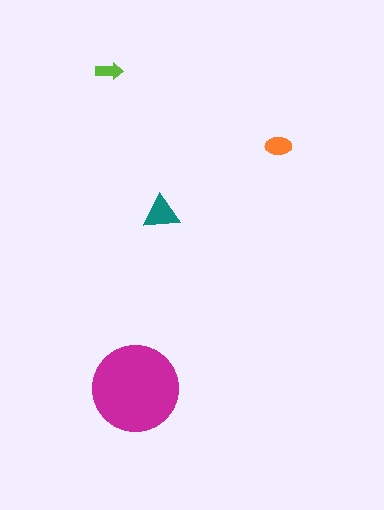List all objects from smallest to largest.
The lime arrow, the orange ellipse, the teal triangle, the magenta circle.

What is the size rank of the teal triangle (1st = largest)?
2nd.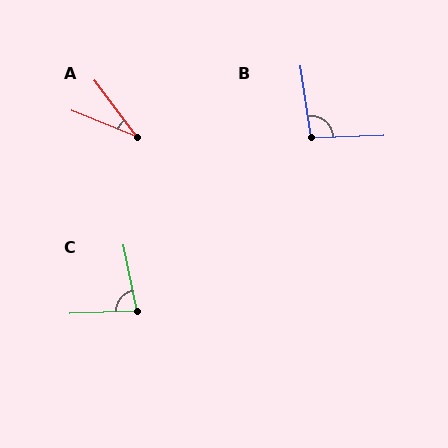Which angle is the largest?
B, at approximately 96 degrees.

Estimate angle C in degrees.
Approximately 81 degrees.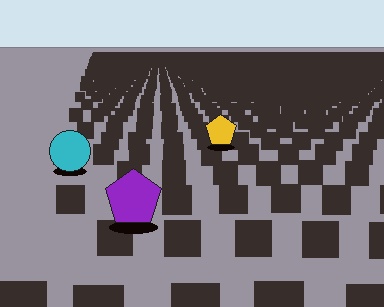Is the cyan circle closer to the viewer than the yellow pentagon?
Yes. The cyan circle is closer — you can tell from the texture gradient: the ground texture is coarser near it.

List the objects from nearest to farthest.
From nearest to farthest: the purple pentagon, the cyan circle, the yellow pentagon.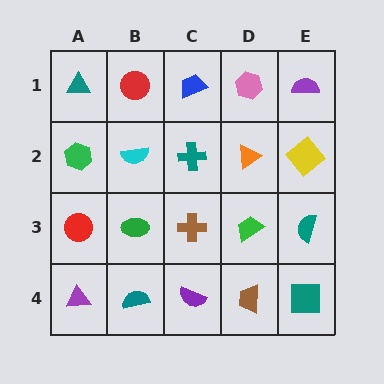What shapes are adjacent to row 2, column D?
A pink hexagon (row 1, column D), a green trapezoid (row 3, column D), a teal cross (row 2, column C), a yellow diamond (row 2, column E).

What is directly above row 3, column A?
A green hexagon.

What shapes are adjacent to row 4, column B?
A green ellipse (row 3, column B), a purple triangle (row 4, column A), a purple semicircle (row 4, column C).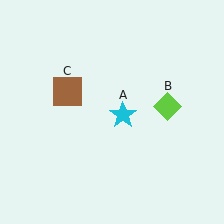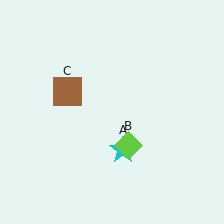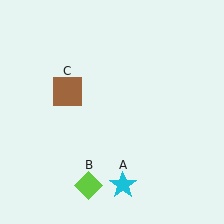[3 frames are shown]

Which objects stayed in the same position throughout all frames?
Brown square (object C) remained stationary.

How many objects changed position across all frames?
2 objects changed position: cyan star (object A), lime diamond (object B).